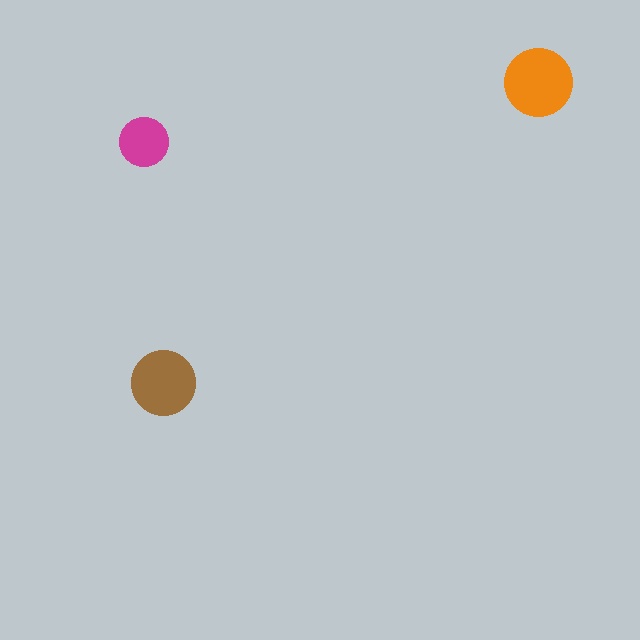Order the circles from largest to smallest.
the orange one, the brown one, the magenta one.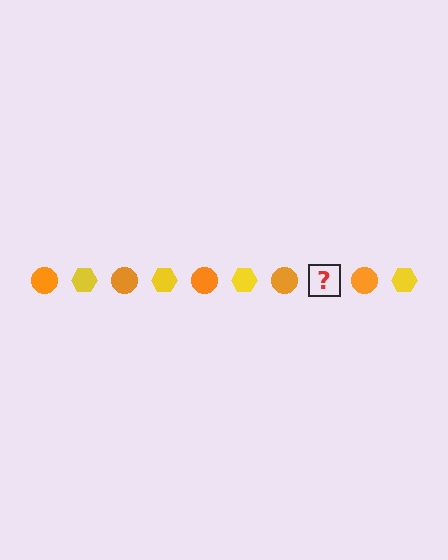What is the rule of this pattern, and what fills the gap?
The rule is that the pattern alternates between orange circle and yellow hexagon. The gap should be filled with a yellow hexagon.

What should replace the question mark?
The question mark should be replaced with a yellow hexagon.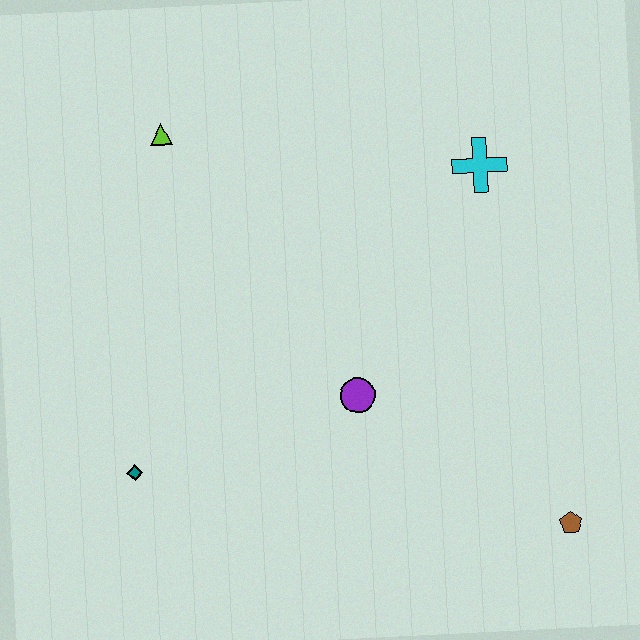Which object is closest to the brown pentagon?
The purple circle is closest to the brown pentagon.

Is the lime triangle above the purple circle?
Yes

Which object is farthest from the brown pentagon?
The lime triangle is farthest from the brown pentagon.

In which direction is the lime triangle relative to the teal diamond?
The lime triangle is above the teal diamond.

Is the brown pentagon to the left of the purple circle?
No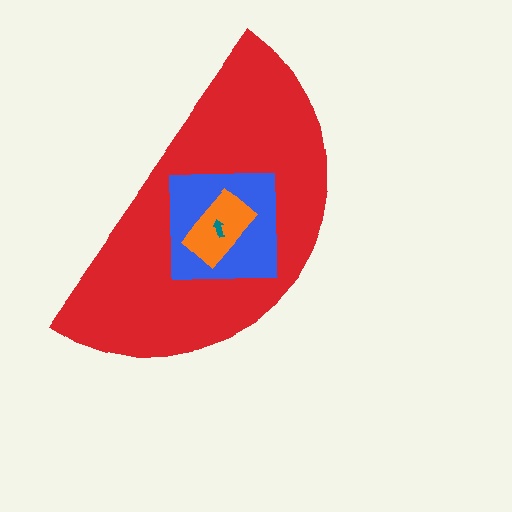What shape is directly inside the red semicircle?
The blue square.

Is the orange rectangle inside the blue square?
Yes.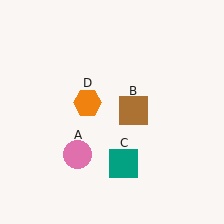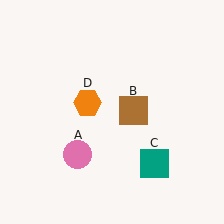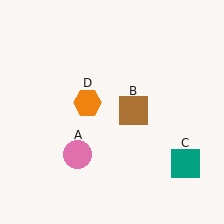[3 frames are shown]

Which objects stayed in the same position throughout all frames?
Pink circle (object A) and brown square (object B) and orange hexagon (object D) remained stationary.